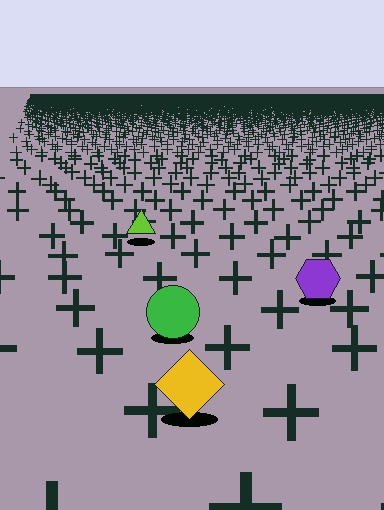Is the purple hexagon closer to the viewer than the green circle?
No. The green circle is closer — you can tell from the texture gradient: the ground texture is coarser near it.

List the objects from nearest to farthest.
From nearest to farthest: the yellow diamond, the green circle, the purple hexagon, the lime triangle.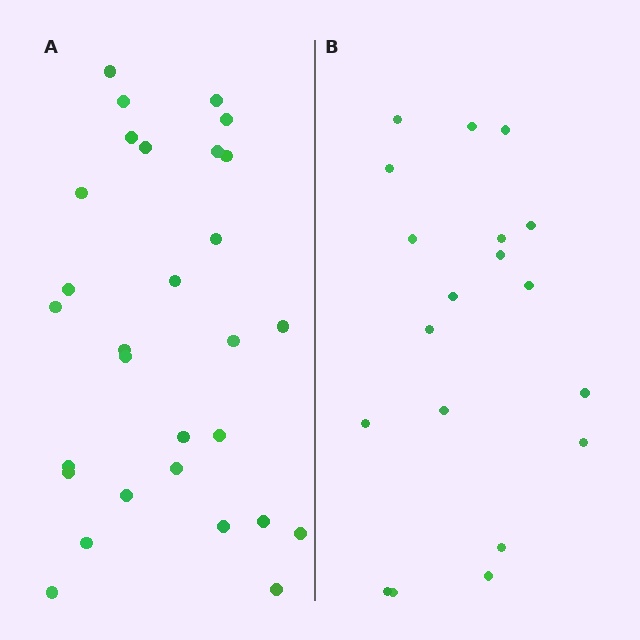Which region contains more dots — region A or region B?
Region A (the left region) has more dots.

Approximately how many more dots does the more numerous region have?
Region A has roughly 10 or so more dots than region B.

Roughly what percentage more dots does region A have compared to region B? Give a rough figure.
About 55% more.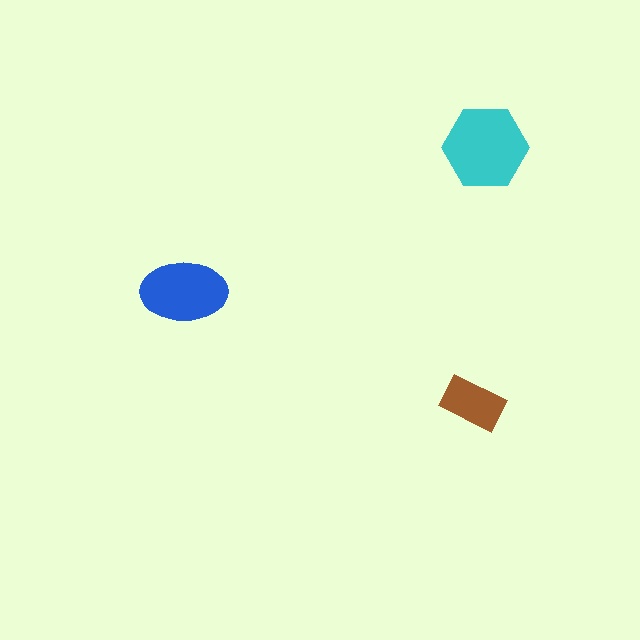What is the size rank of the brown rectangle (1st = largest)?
3rd.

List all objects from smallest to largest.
The brown rectangle, the blue ellipse, the cyan hexagon.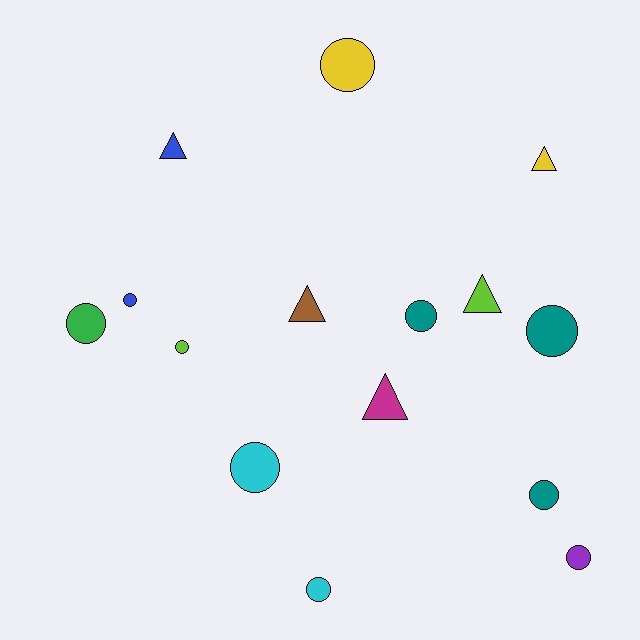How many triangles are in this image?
There are 5 triangles.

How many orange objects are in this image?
There are no orange objects.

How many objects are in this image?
There are 15 objects.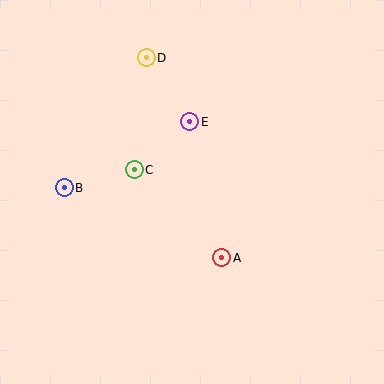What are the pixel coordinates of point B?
Point B is at (64, 188).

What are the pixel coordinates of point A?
Point A is at (222, 258).